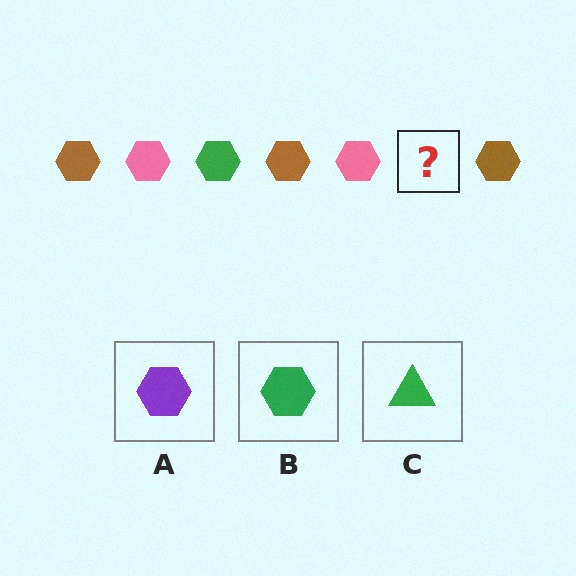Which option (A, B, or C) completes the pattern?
B.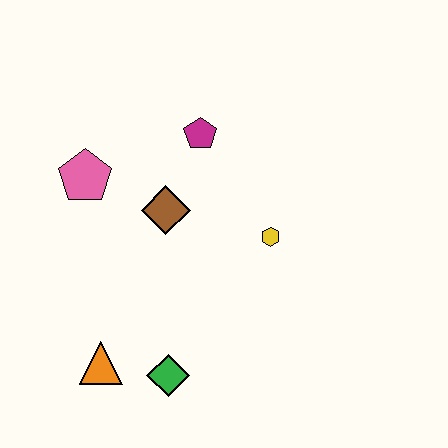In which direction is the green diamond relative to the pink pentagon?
The green diamond is below the pink pentagon.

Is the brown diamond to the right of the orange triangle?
Yes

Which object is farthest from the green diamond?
The magenta pentagon is farthest from the green diamond.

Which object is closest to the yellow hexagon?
The brown diamond is closest to the yellow hexagon.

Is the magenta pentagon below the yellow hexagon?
No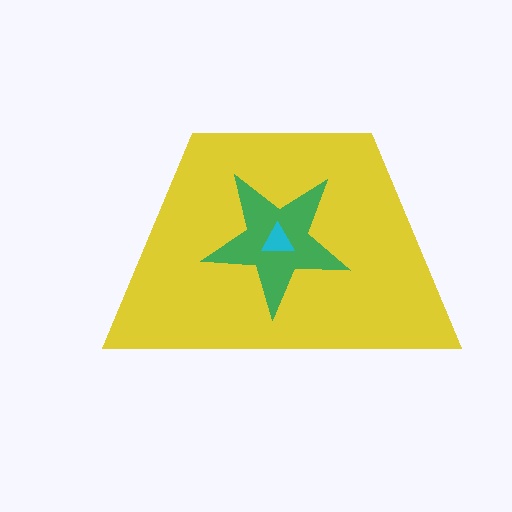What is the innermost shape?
The cyan triangle.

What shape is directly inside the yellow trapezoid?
The green star.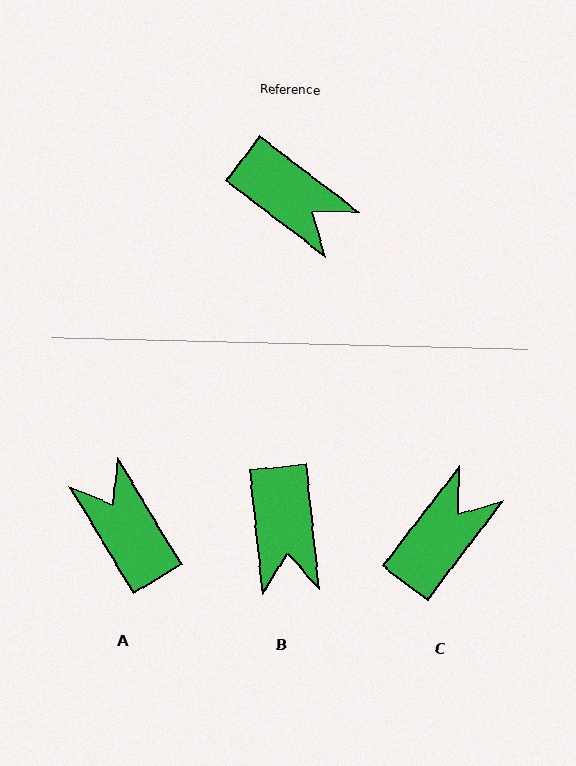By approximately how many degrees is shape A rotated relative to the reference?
Approximately 158 degrees counter-clockwise.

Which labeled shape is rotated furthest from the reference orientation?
A, about 158 degrees away.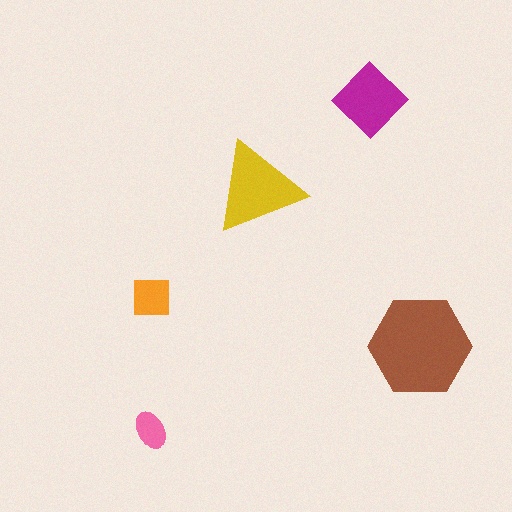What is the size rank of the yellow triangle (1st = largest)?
2nd.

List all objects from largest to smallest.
The brown hexagon, the yellow triangle, the magenta diamond, the orange square, the pink ellipse.